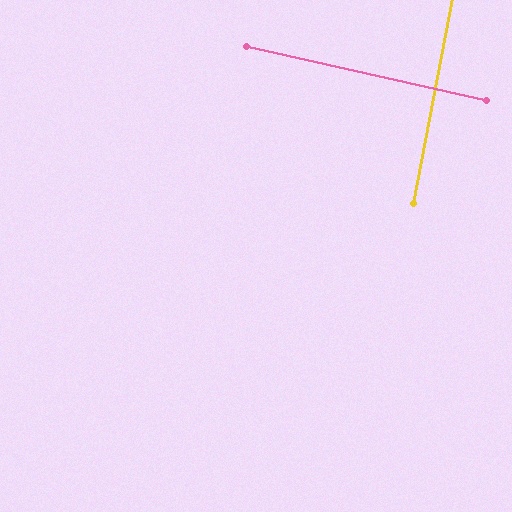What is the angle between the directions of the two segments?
Approximately 88 degrees.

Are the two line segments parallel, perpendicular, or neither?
Perpendicular — they meet at approximately 88°.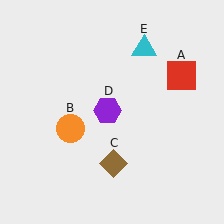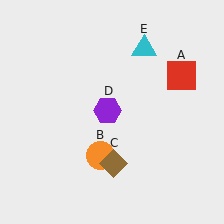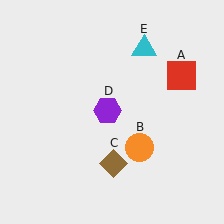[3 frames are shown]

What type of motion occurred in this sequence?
The orange circle (object B) rotated counterclockwise around the center of the scene.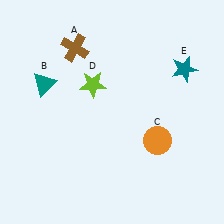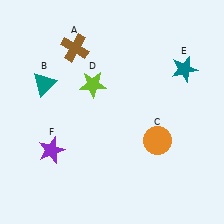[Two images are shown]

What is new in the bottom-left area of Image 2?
A purple star (F) was added in the bottom-left area of Image 2.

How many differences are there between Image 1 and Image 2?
There is 1 difference between the two images.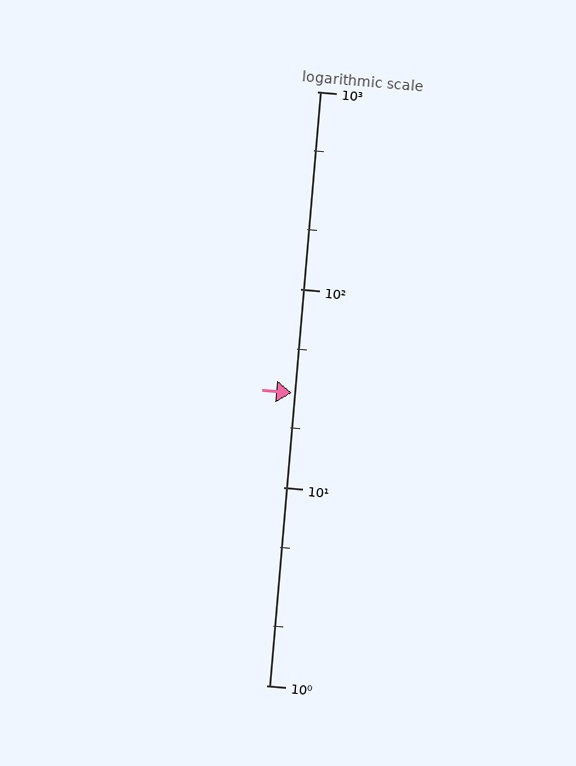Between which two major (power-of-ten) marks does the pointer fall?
The pointer is between 10 and 100.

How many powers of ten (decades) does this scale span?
The scale spans 3 decades, from 1 to 1000.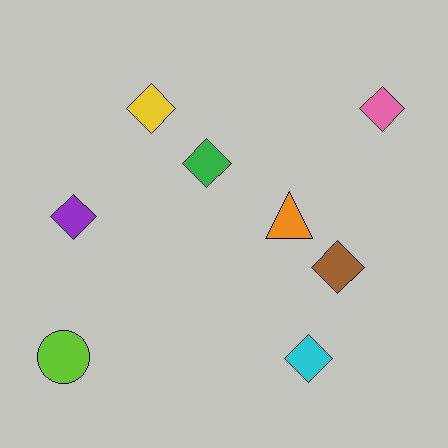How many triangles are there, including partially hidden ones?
There is 1 triangle.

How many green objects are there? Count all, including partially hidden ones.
There is 1 green object.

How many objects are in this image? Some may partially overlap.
There are 8 objects.